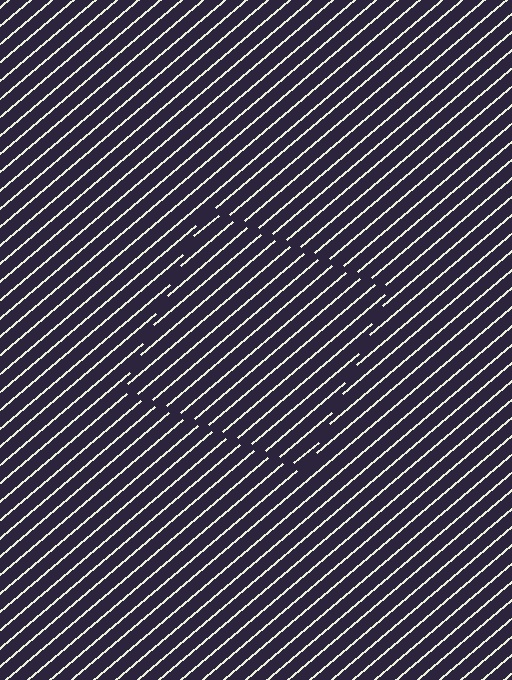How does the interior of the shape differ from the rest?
The interior of the shape contains the same grating, shifted by half a period — the contour is defined by the phase discontinuity where line-ends from the inner and outer gratings abut.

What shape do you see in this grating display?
An illusory square. The interior of the shape contains the same grating, shifted by half a period — the contour is defined by the phase discontinuity where line-ends from the inner and outer gratings abut.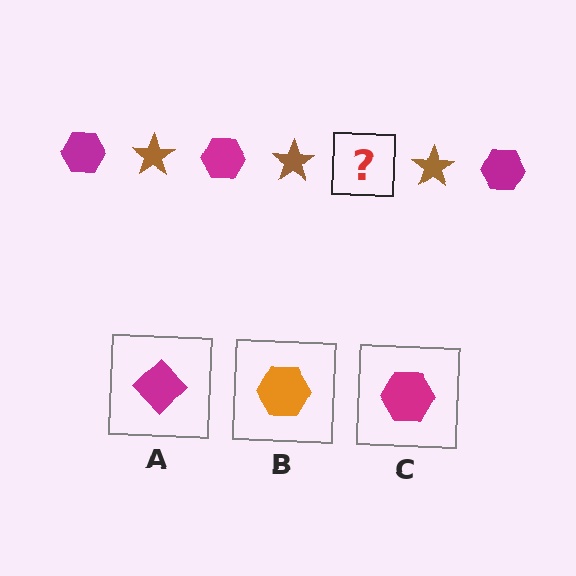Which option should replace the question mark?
Option C.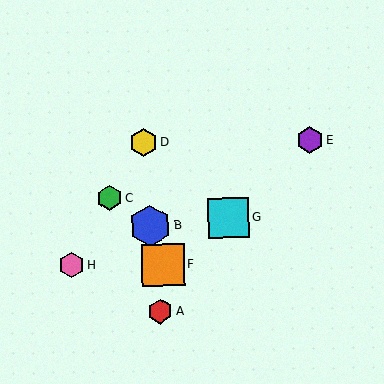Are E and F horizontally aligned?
No, E is at y≈140 and F is at y≈265.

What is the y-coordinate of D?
Object D is at y≈143.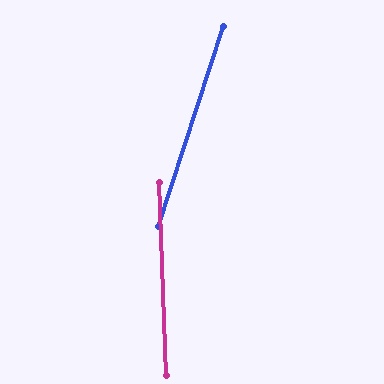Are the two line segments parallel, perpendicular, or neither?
Neither parallel nor perpendicular — they differ by about 20°.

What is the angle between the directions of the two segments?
Approximately 20 degrees.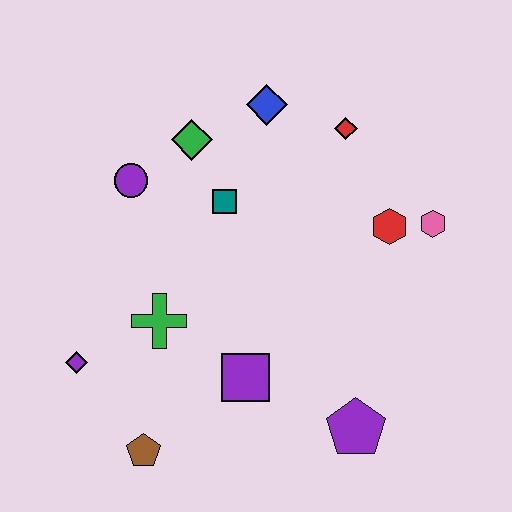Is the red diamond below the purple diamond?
No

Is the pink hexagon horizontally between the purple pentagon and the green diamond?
No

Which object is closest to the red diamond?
The blue diamond is closest to the red diamond.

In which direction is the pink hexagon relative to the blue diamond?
The pink hexagon is to the right of the blue diamond.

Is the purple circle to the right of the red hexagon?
No